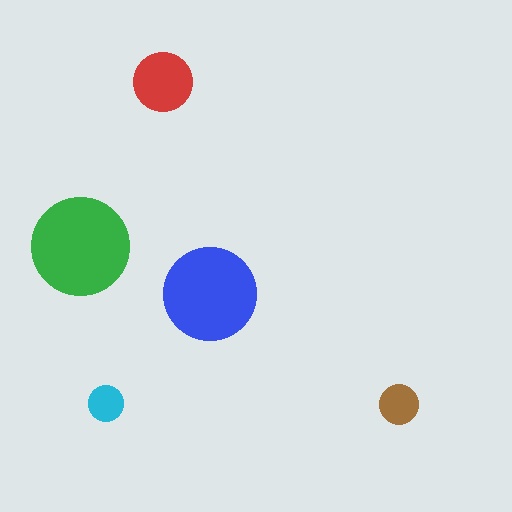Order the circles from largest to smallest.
the green one, the blue one, the red one, the brown one, the cyan one.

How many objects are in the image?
There are 5 objects in the image.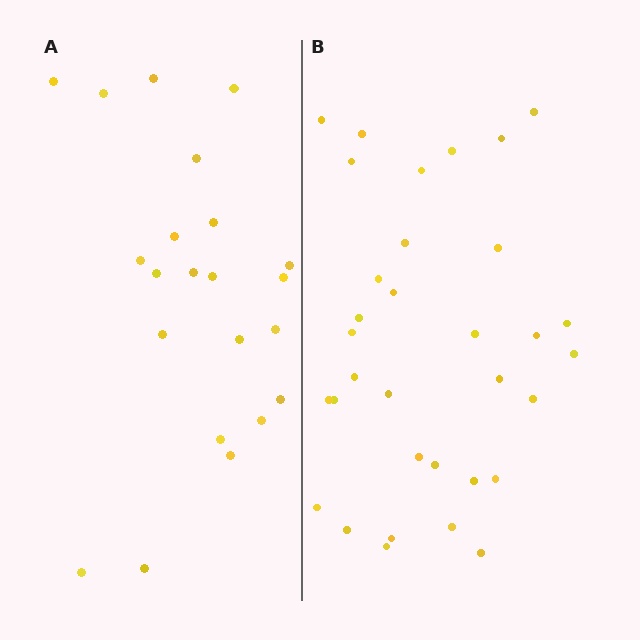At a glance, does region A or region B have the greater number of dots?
Region B (the right region) has more dots.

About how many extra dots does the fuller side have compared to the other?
Region B has roughly 12 or so more dots than region A.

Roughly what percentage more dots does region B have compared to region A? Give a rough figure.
About 50% more.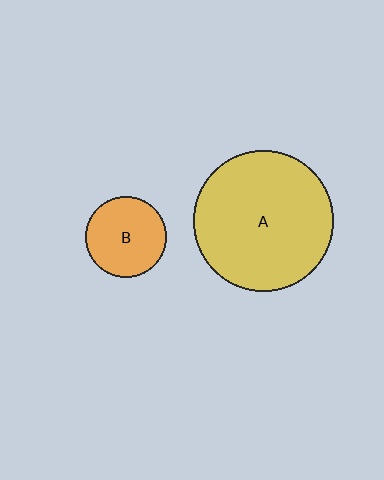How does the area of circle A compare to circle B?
Approximately 3.1 times.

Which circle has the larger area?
Circle A (yellow).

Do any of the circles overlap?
No, none of the circles overlap.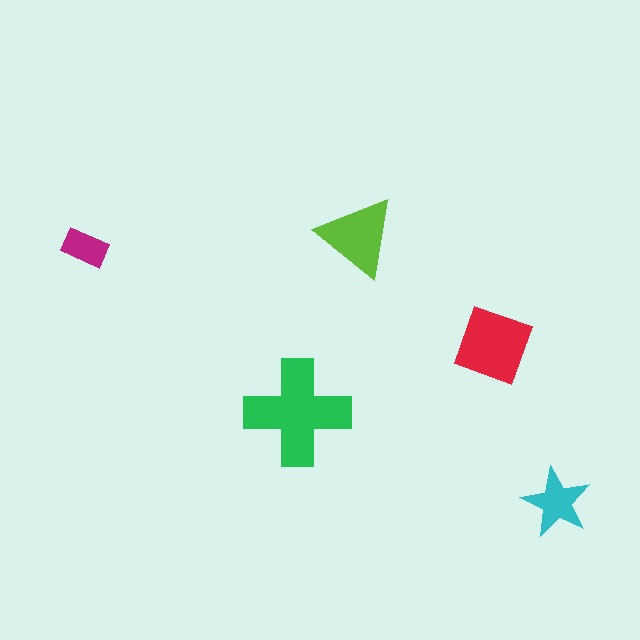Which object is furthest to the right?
The cyan star is rightmost.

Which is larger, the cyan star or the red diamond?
The red diamond.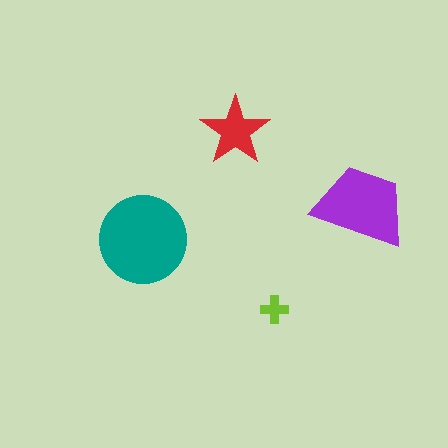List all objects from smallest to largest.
The lime cross, the red star, the purple trapezoid, the teal circle.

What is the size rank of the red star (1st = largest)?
3rd.